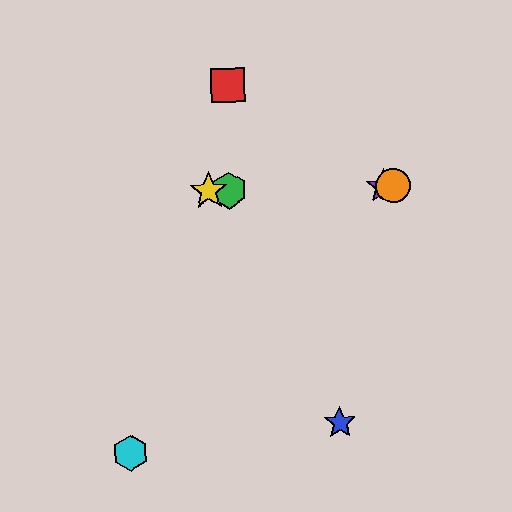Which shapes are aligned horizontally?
The green hexagon, the yellow star, the purple star, the orange circle are aligned horizontally.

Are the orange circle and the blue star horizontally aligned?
No, the orange circle is at y≈186 and the blue star is at y≈423.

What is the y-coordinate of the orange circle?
The orange circle is at y≈186.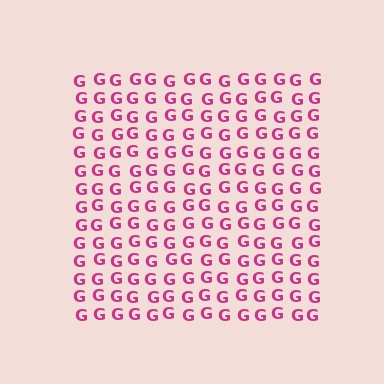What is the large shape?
The large shape is a square.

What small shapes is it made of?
It is made of small letter G's.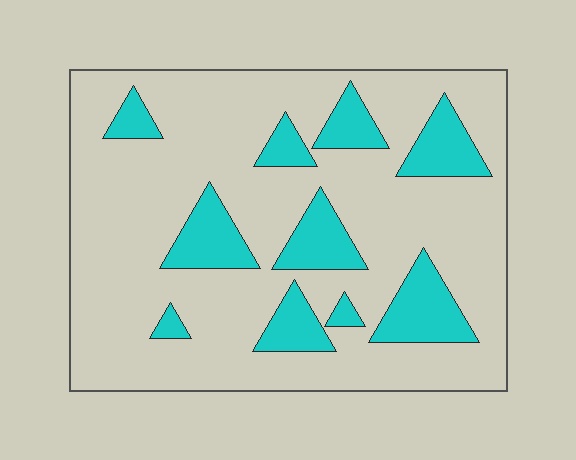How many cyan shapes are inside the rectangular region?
10.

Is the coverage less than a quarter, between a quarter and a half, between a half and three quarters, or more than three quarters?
Less than a quarter.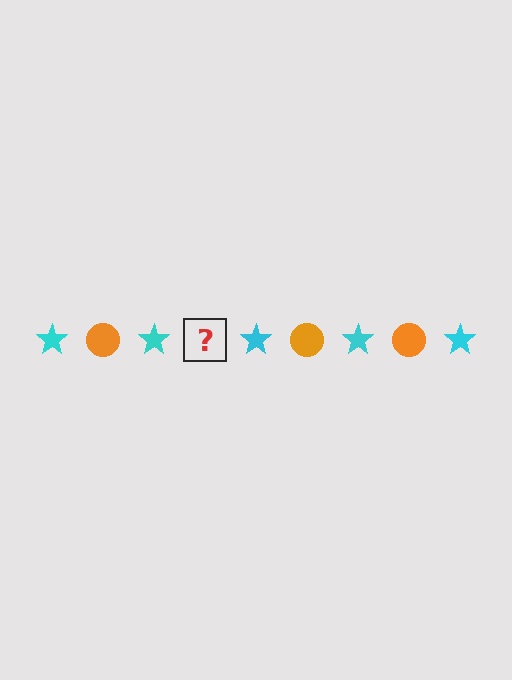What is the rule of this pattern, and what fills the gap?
The rule is that the pattern alternates between cyan star and orange circle. The gap should be filled with an orange circle.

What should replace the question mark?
The question mark should be replaced with an orange circle.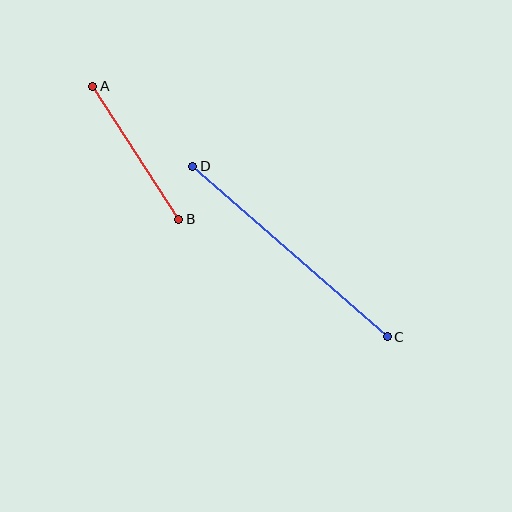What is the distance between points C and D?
The distance is approximately 258 pixels.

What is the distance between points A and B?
The distance is approximately 158 pixels.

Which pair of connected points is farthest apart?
Points C and D are farthest apart.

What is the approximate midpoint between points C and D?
The midpoint is at approximately (290, 252) pixels.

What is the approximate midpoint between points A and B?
The midpoint is at approximately (136, 153) pixels.